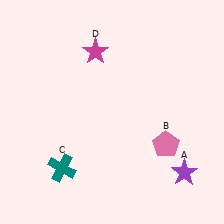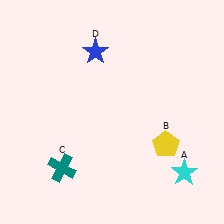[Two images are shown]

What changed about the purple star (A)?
In Image 1, A is purple. In Image 2, it changed to cyan.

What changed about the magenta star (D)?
In Image 1, D is magenta. In Image 2, it changed to blue.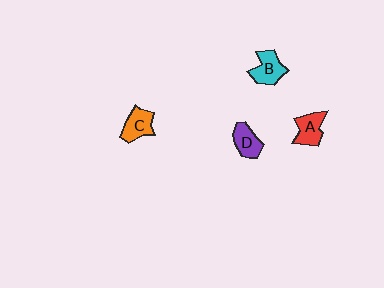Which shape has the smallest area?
Shape D (purple).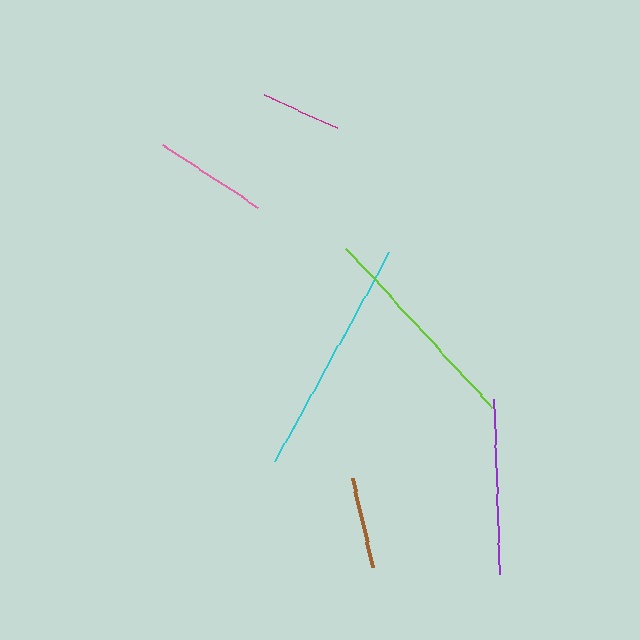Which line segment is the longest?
The cyan line is the longest at approximately 238 pixels.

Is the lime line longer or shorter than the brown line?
The lime line is longer than the brown line.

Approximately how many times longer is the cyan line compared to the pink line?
The cyan line is approximately 2.1 times the length of the pink line.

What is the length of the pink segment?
The pink segment is approximately 115 pixels long.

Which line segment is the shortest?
The magenta line is the shortest at approximately 81 pixels.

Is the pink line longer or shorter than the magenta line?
The pink line is longer than the magenta line.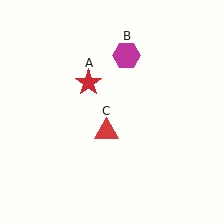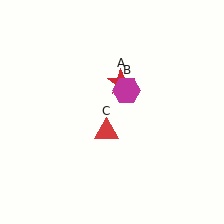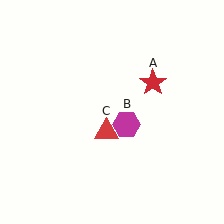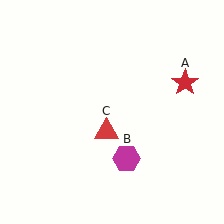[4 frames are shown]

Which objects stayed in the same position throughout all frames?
Red triangle (object C) remained stationary.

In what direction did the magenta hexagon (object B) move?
The magenta hexagon (object B) moved down.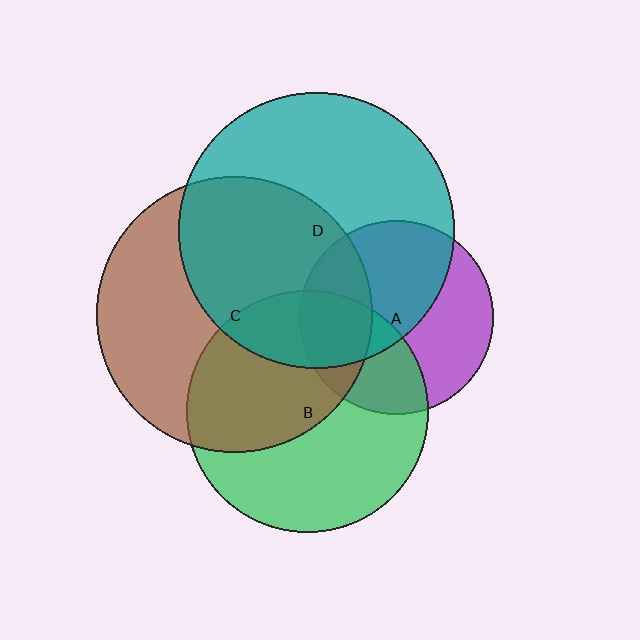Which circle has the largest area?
Circle C (brown).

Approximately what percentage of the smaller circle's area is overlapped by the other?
Approximately 55%.